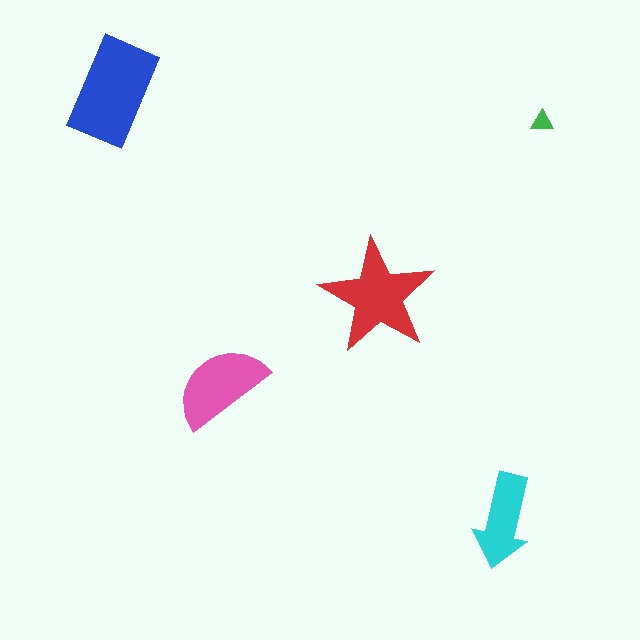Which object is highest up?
The blue rectangle is topmost.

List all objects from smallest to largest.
The green triangle, the cyan arrow, the pink semicircle, the red star, the blue rectangle.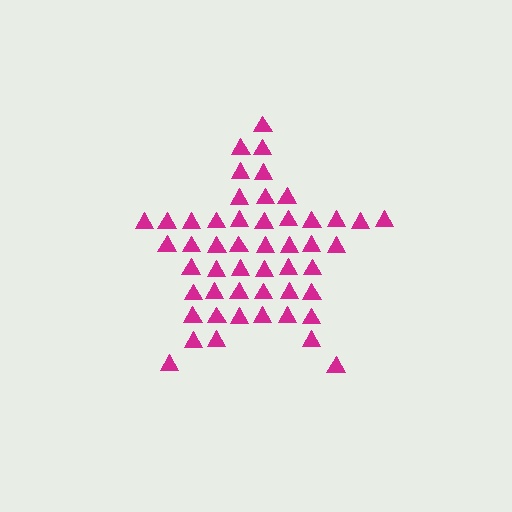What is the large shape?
The large shape is a star.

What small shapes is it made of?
It is made of small triangles.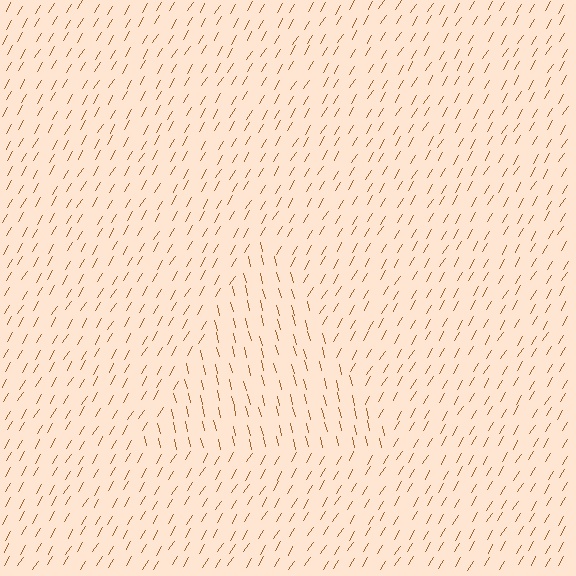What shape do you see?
I see a triangle.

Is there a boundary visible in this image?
Yes, there is a texture boundary formed by a change in line orientation.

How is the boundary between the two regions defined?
The boundary is defined purely by a change in line orientation (approximately 45 degrees difference). All lines are the same color and thickness.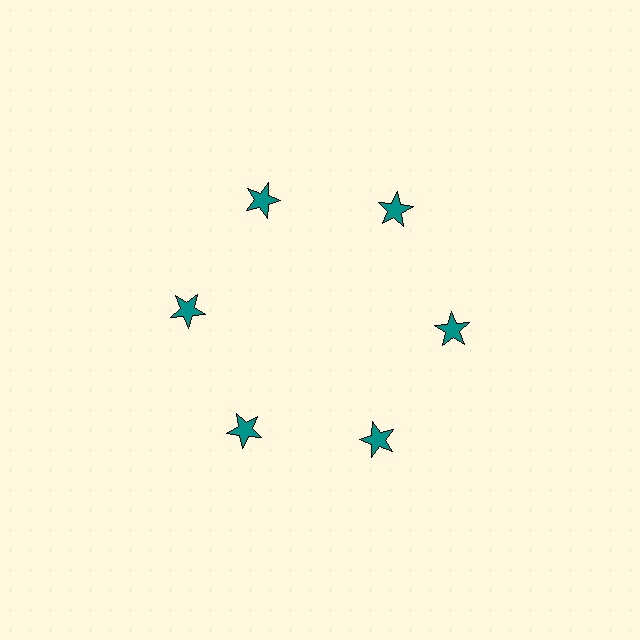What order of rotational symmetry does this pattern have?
This pattern has 6-fold rotational symmetry.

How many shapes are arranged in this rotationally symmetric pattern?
There are 6 shapes, arranged in 6 groups of 1.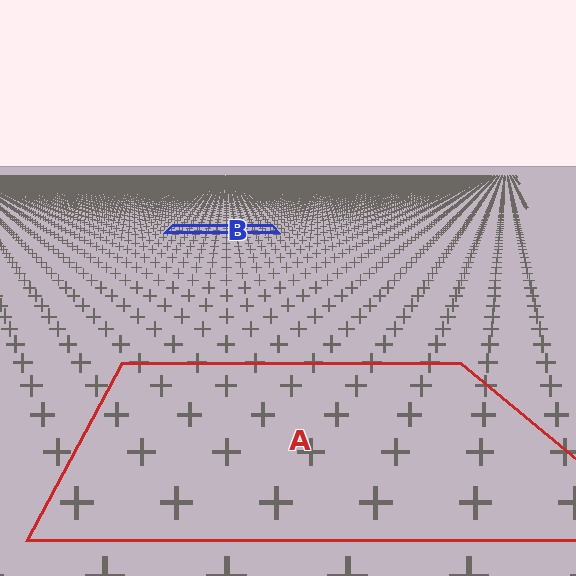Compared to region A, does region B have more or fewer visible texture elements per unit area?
Region B has more texture elements per unit area — they are packed more densely because it is farther away.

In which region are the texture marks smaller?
The texture marks are smaller in region B, because it is farther away.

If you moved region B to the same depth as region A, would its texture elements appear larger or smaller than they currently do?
They would appear larger. At a closer depth, the same texture elements are projected at a bigger on-screen size.